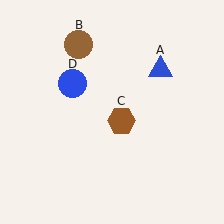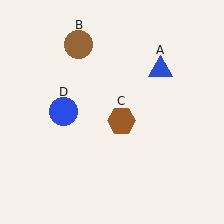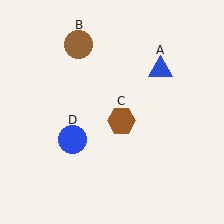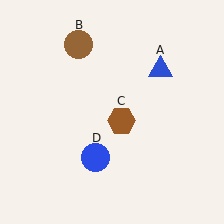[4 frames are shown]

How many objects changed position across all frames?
1 object changed position: blue circle (object D).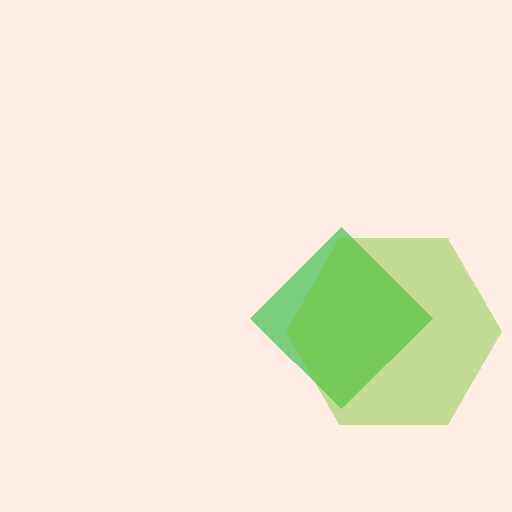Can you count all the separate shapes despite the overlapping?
Yes, there are 2 separate shapes.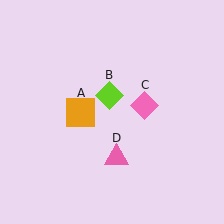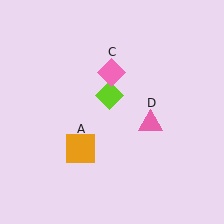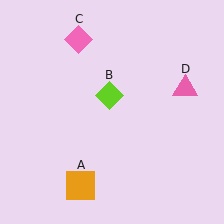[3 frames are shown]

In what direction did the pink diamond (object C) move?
The pink diamond (object C) moved up and to the left.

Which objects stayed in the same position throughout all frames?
Lime diamond (object B) remained stationary.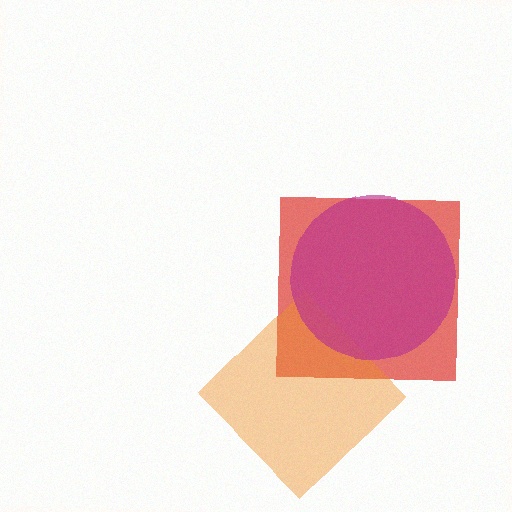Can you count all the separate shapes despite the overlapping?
Yes, there are 3 separate shapes.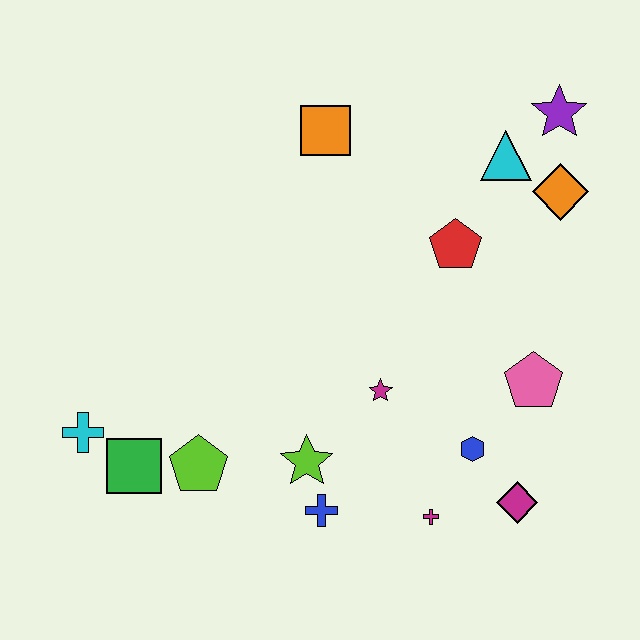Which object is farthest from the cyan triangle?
The cyan cross is farthest from the cyan triangle.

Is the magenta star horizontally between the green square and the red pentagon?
Yes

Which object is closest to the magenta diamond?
The blue hexagon is closest to the magenta diamond.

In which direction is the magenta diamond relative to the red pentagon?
The magenta diamond is below the red pentagon.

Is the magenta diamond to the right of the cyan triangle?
Yes